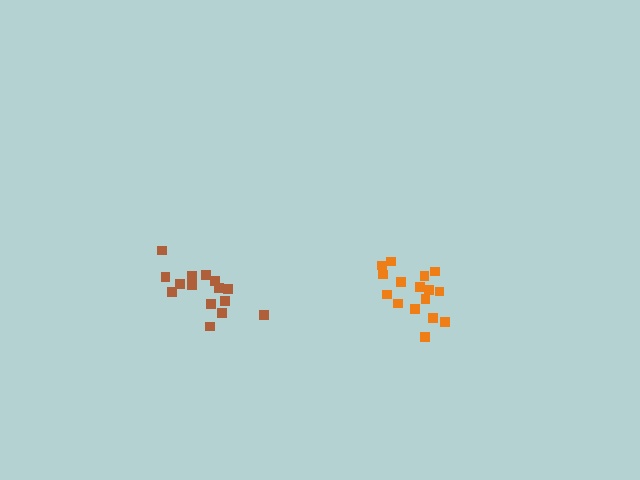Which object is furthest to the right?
The orange cluster is rightmost.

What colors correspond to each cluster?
The clusters are colored: orange, brown.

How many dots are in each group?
Group 1: 16 dots, Group 2: 15 dots (31 total).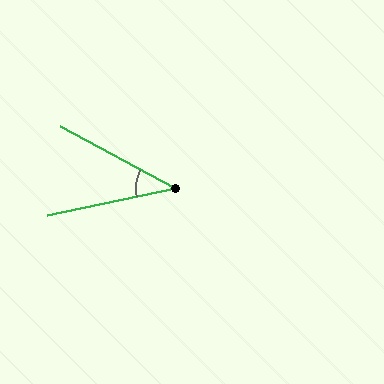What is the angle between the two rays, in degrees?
Approximately 40 degrees.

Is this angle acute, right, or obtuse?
It is acute.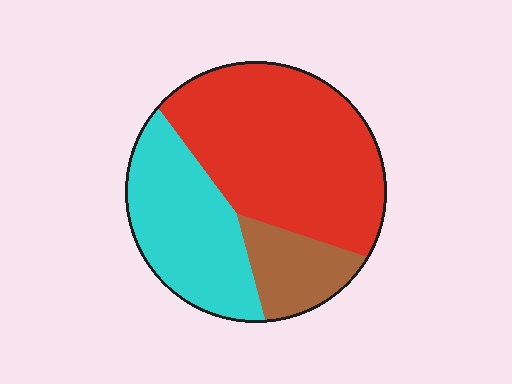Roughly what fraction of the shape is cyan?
Cyan covers 32% of the shape.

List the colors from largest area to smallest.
From largest to smallest: red, cyan, brown.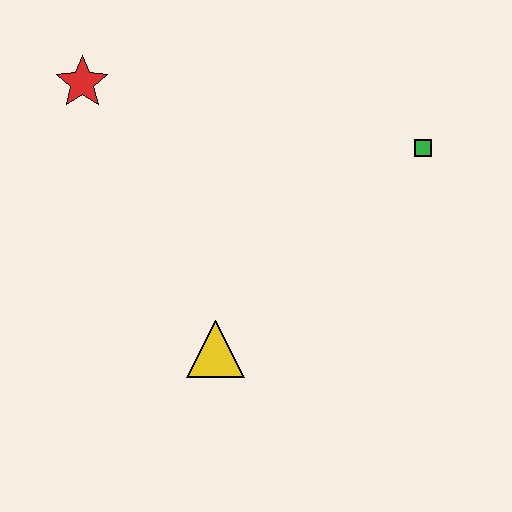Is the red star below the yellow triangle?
No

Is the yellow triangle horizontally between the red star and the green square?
Yes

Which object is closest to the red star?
The yellow triangle is closest to the red star.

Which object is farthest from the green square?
The red star is farthest from the green square.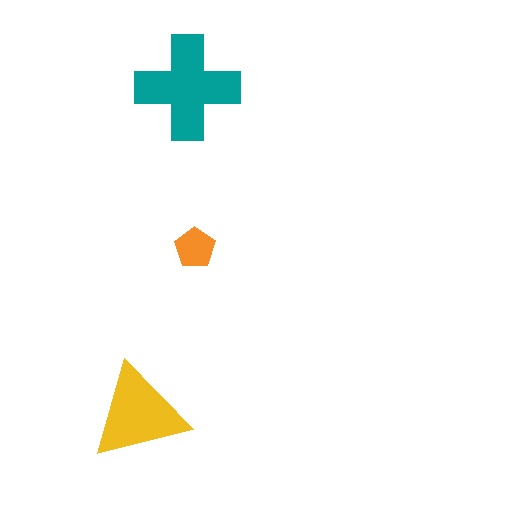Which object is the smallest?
The orange pentagon.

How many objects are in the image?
There are 3 objects in the image.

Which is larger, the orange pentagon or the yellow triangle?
The yellow triangle.